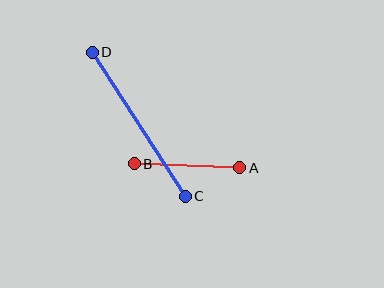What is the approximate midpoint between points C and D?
The midpoint is at approximately (139, 124) pixels.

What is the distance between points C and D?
The distance is approximately 171 pixels.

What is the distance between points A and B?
The distance is approximately 105 pixels.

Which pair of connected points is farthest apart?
Points C and D are farthest apart.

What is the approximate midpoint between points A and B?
The midpoint is at approximately (187, 166) pixels.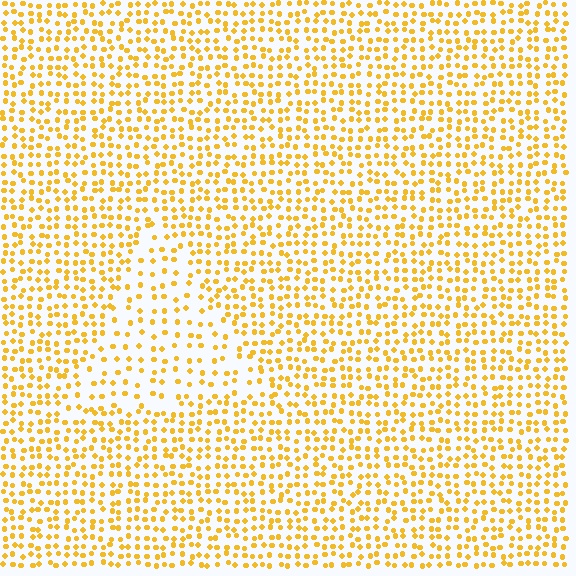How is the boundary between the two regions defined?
The boundary is defined by a change in element density (approximately 1.9x ratio). All elements are the same color, size, and shape.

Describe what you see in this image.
The image contains small yellow elements arranged at two different densities. A triangle-shaped region is visible where the elements are less densely packed than the surrounding area.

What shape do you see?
I see a triangle.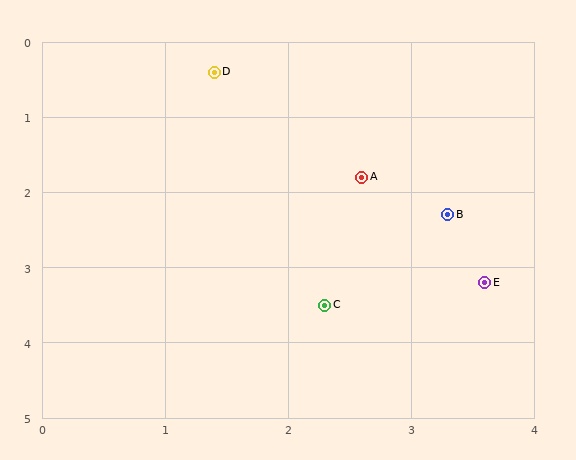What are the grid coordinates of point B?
Point B is at approximately (3.3, 2.3).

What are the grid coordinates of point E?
Point E is at approximately (3.6, 3.2).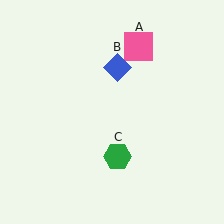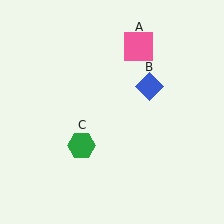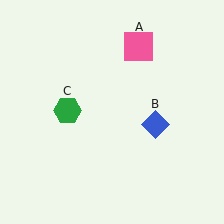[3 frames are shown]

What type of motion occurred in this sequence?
The blue diamond (object B), green hexagon (object C) rotated clockwise around the center of the scene.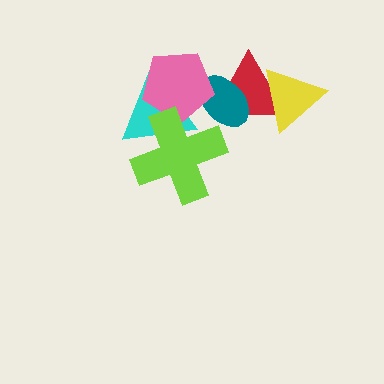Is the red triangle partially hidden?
Yes, it is partially covered by another shape.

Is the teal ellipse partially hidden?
Yes, it is partially covered by another shape.